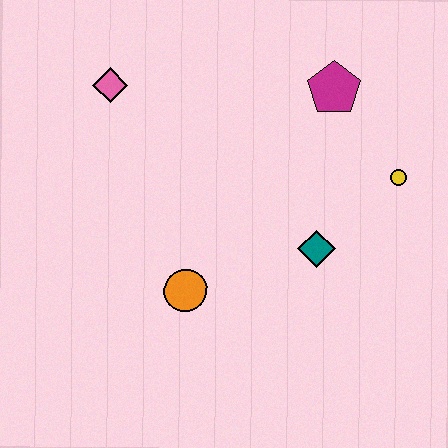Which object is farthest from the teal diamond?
The pink diamond is farthest from the teal diamond.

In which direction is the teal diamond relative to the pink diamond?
The teal diamond is to the right of the pink diamond.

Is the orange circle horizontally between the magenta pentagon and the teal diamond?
No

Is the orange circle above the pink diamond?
No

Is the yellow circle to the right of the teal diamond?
Yes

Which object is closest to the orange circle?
The teal diamond is closest to the orange circle.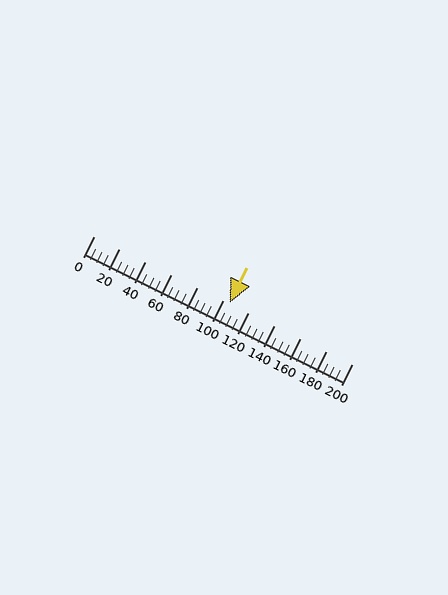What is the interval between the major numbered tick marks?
The major tick marks are spaced 20 units apart.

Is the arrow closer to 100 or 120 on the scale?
The arrow is closer to 100.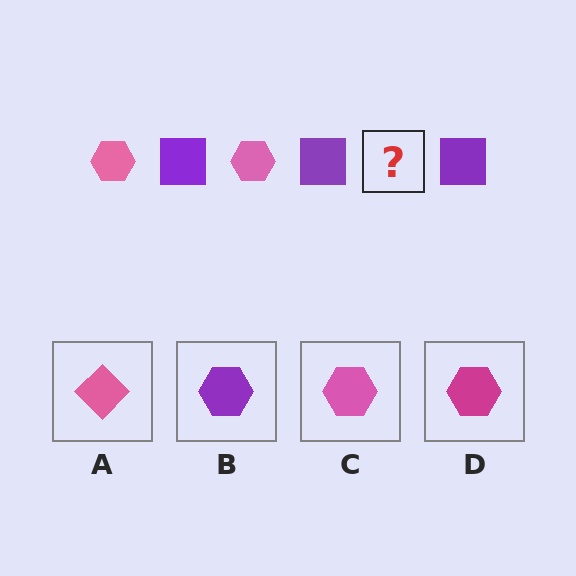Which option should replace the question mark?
Option C.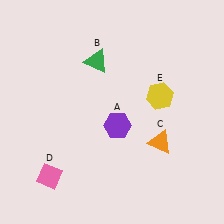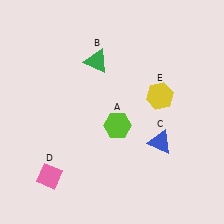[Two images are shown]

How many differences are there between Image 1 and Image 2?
There are 2 differences between the two images.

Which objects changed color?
A changed from purple to lime. C changed from orange to blue.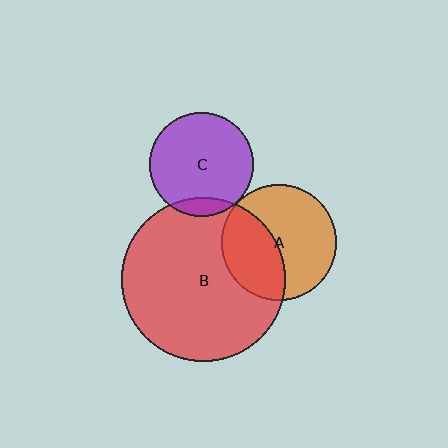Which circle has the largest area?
Circle B (red).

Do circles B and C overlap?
Yes.